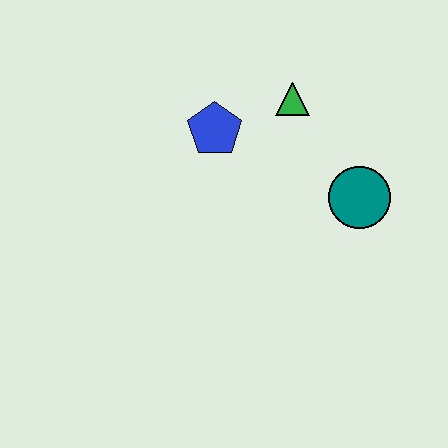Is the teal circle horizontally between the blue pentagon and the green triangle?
No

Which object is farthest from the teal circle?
The blue pentagon is farthest from the teal circle.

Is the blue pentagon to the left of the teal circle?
Yes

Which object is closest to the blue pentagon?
The green triangle is closest to the blue pentagon.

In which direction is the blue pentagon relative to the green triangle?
The blue pentagon is to the left of the green triangle.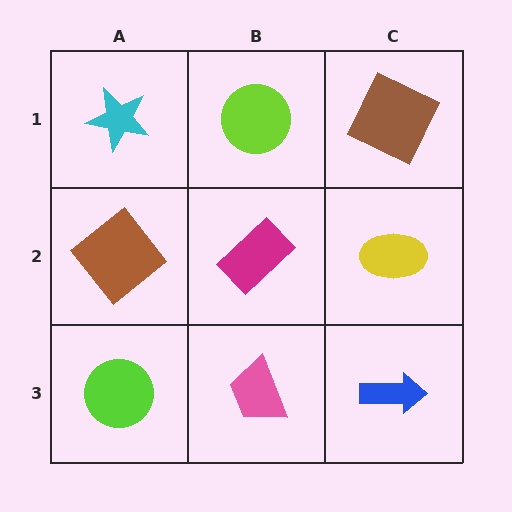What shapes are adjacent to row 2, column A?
A cyan star (row 1, column A), a lime circle (row 3, column A), a magenta rectangle (row 2, column B).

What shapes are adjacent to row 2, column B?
A lime circle (row 1, column B), a pink trapezoid (row 3, column B), a brown diamond (row 2, column A), a yellow ellipse (row 2, column C).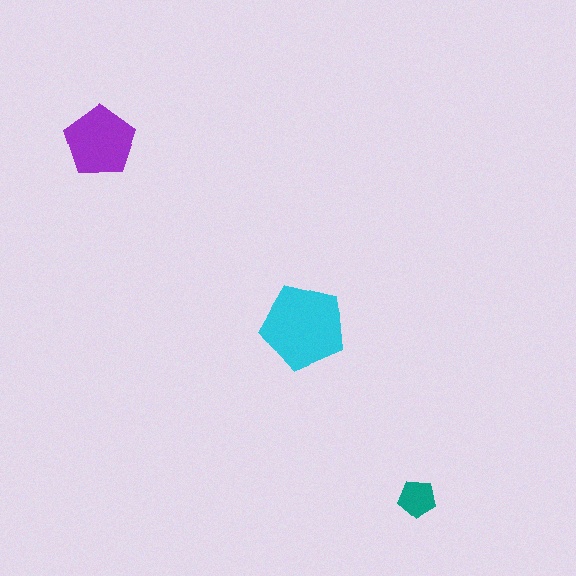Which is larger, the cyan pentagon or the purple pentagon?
The cyan one.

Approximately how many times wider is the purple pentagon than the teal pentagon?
About 2 times wider.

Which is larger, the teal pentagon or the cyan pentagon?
The cyan one.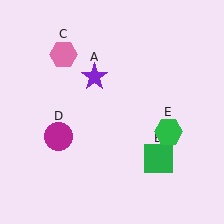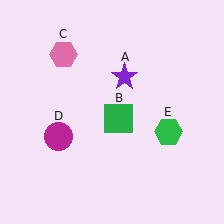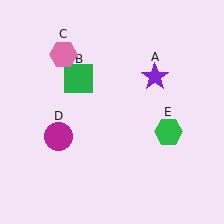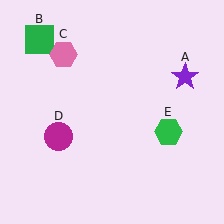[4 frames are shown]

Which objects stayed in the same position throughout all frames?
Pink hexagon (object C) and magenta circle (object D) and green hexagon (object E) remained stationary.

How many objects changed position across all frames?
2 objects changed position: purple star (object A), green square (object B).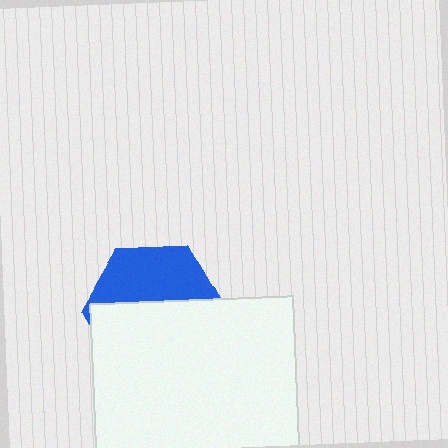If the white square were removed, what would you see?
You would see the complete blue hexagon.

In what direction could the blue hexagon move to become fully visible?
The blue hexagon could move up. That would shift it out from behind the white square entirely.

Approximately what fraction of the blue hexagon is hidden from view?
Roughly 59% of the blue hexagon is hidden behind the white square.